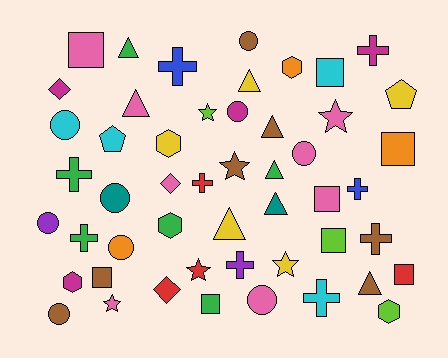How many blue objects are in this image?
There are 2 blue objects.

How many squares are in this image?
There are 8 squares.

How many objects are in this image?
There are 50 objects.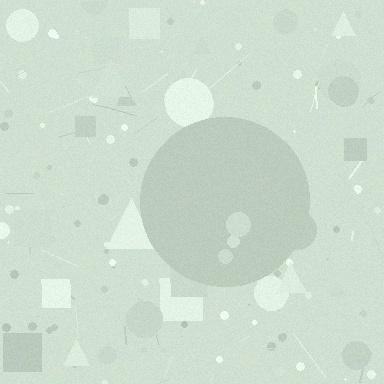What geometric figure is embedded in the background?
A circle is embedded in the background.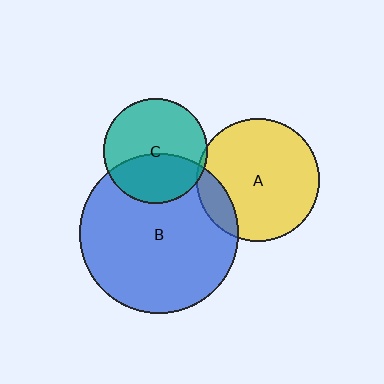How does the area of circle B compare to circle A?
Approximately 1.7 times.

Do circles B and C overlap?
Yes.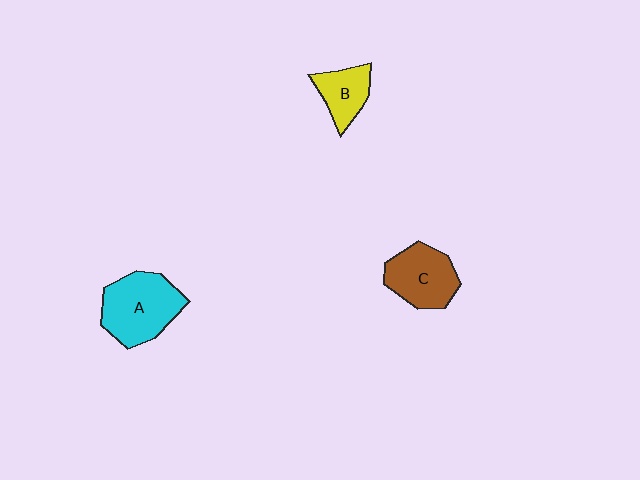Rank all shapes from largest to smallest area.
From largest to smallest: A (cyan), C (brown), B (yellow).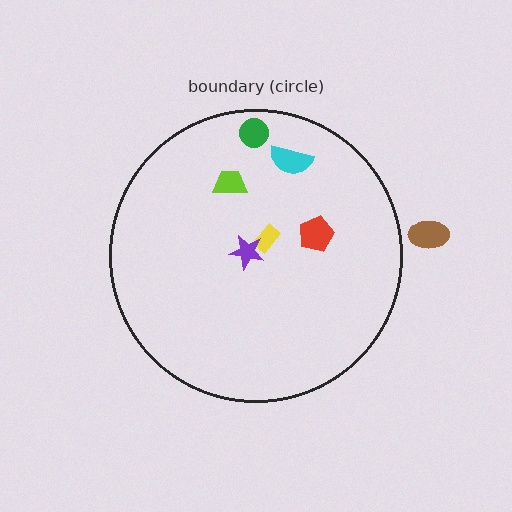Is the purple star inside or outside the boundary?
Inside.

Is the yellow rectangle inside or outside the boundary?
Inside.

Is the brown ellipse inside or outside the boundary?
Outside.